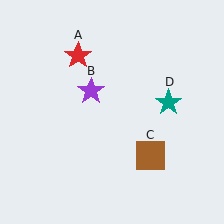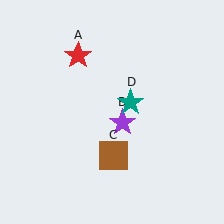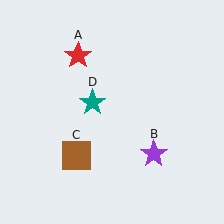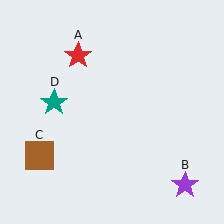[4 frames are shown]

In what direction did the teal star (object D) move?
The teal star (object D) moved left.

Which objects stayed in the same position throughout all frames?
Red star (object A) remained stationary.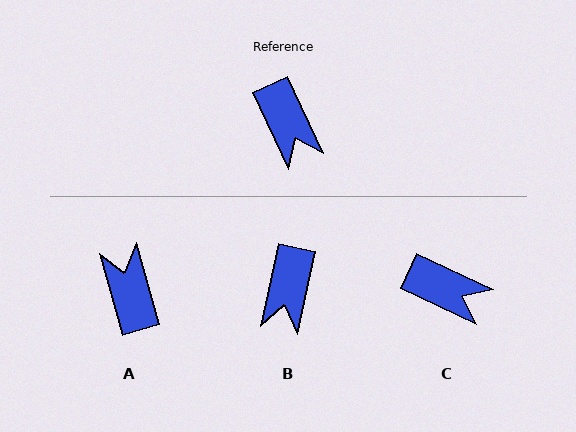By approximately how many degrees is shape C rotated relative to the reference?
Approximately 39 degrees counter-clockwise.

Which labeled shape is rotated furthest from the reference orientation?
A, about 171 degrees away.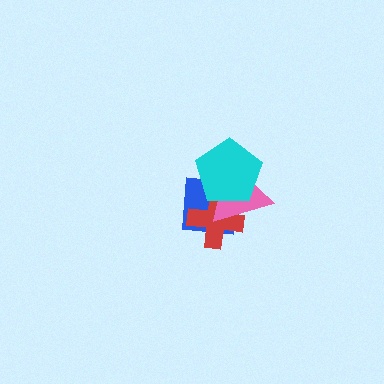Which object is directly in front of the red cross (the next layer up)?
The pink triangle is directly in front of the red cross.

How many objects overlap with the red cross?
3 objects overlap with the red cross.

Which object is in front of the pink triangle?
The cyan pentagon is in front of the pink triangle.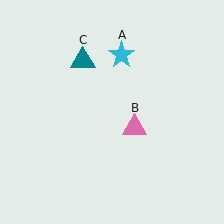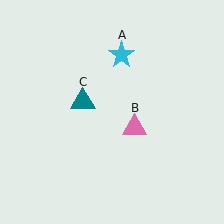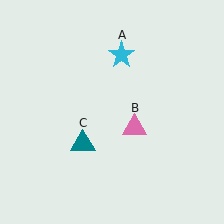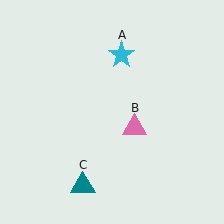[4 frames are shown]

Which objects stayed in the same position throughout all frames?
Cyan star (object A) and pink triangle (object B) remained stationary.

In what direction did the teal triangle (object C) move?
The teal triangle (object C) moved down.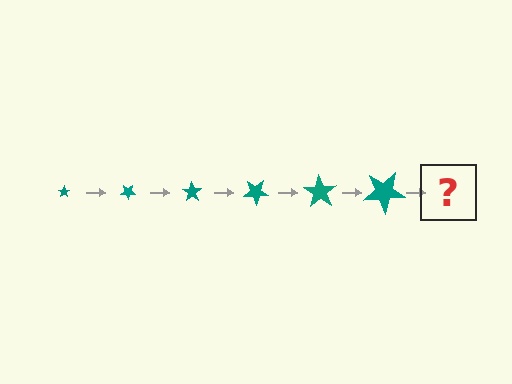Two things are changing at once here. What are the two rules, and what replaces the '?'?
The two rules are that the star grows larger each step and it rotates 35 degrees each step. The '?' should be a star, larger than the previous one and rotated 210 degrees from the start.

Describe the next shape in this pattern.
It should be a star, larger than the previous one and rotated 210 degrees from the start.